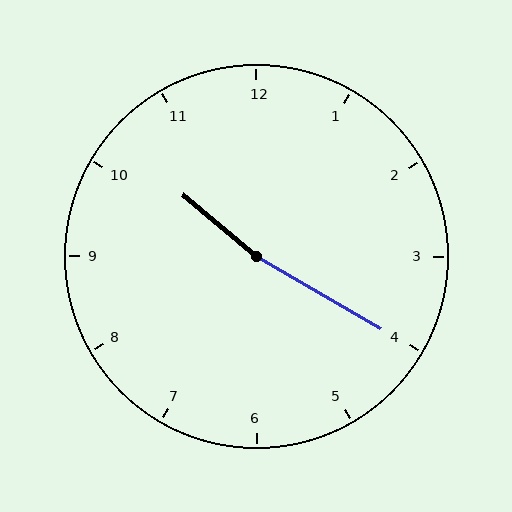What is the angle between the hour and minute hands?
Approximately 170 degrees.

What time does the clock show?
10:20.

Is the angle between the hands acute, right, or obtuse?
It is obtuse.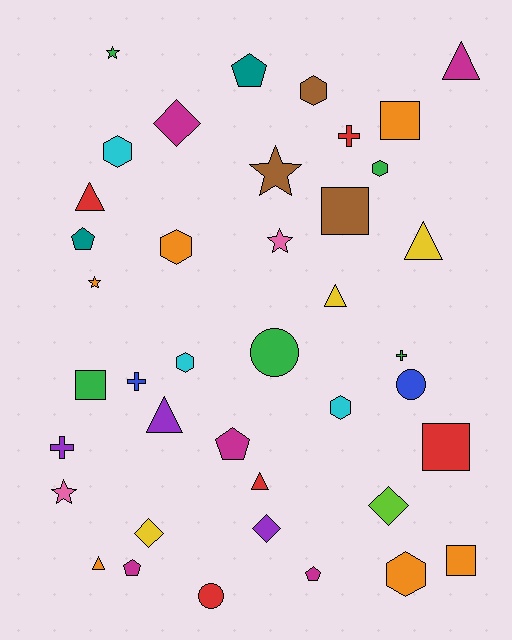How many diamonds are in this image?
There are 4 diamonds.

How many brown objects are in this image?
There are 3 brown objects.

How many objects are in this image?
There are 40 objects.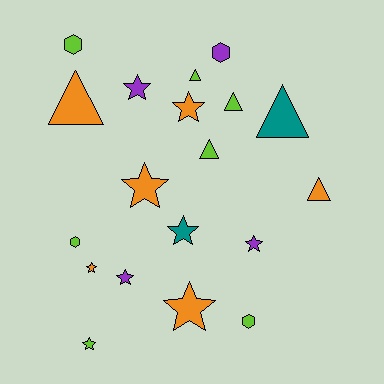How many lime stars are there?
There is 1 lime star.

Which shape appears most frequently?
Star, with 9 objects.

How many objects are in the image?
There are 19 objects.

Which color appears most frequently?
Lime, with 7 objects.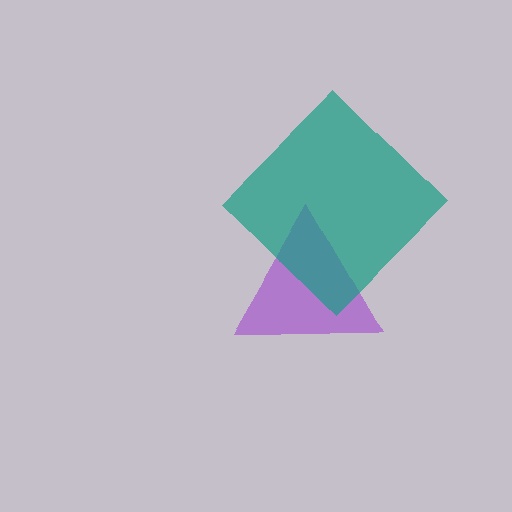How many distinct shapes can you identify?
There are 2 distinct shapes: a purple triangle, a teal diamond.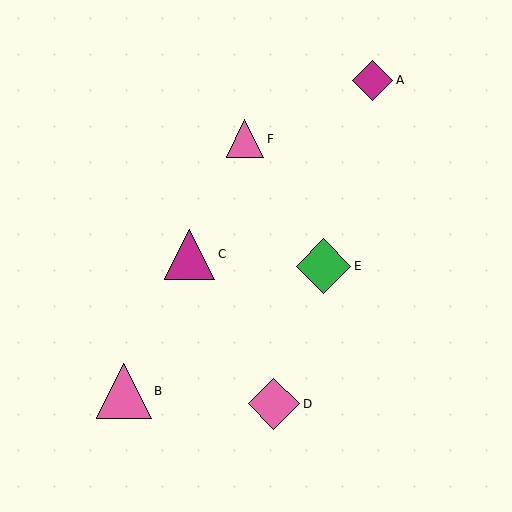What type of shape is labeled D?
Shape D is a pink diamond.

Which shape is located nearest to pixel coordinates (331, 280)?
The green diamond (labeled E) at (324, 266) is nearest to that location.